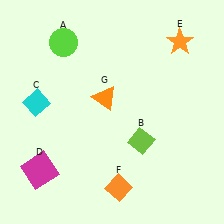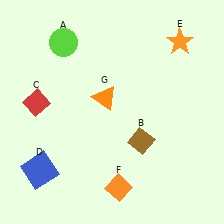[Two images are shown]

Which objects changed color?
B changed from lime to brown. C changed from cyan to red. D changed from magenta to blue.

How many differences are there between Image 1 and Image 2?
There are 3 differences between the two images.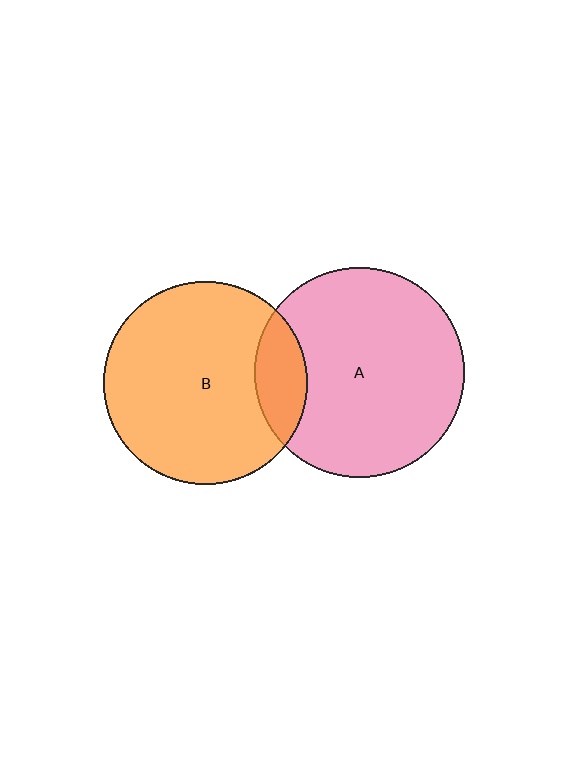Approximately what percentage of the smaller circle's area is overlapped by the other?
Approximately 15%.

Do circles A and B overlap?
Yes.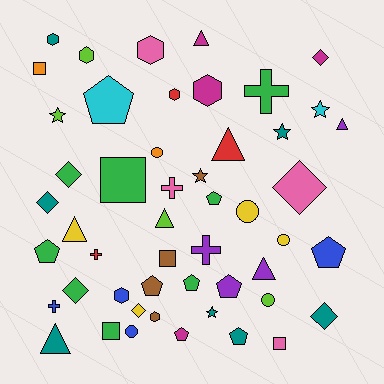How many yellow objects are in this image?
There are 4 yellow objects.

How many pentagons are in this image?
There are 9 pentagons.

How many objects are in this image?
There are 50 objects.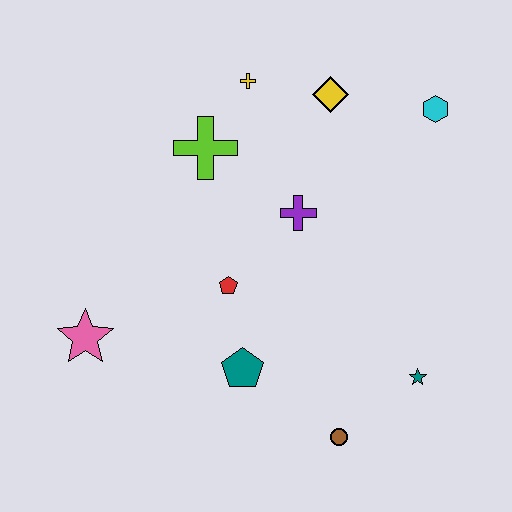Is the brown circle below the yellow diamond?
Yes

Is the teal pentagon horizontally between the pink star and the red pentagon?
No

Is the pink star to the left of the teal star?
Yes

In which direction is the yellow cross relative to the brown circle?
The yellow cross is above the brown circle.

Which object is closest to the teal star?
The brown circle is closest to the teal star.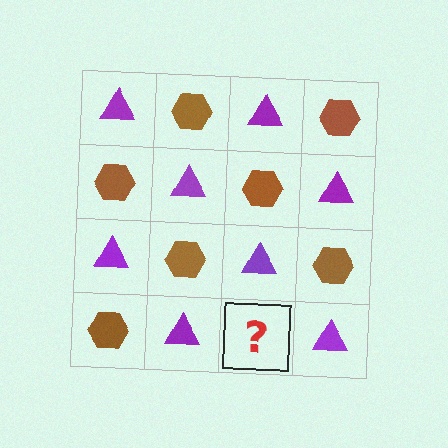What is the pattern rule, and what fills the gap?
The rule is that it alternates purple triangle and brown hexagon in a checkerboard pattern. The gap should be filled with a brown hexagon.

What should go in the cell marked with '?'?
The missing cell should contain a brown hexagon.